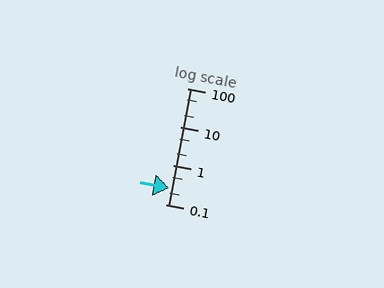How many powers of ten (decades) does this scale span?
The scale spans 3 decades, from 0.1 to 100.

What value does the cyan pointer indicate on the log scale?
The pointer indicates approximately 0.26.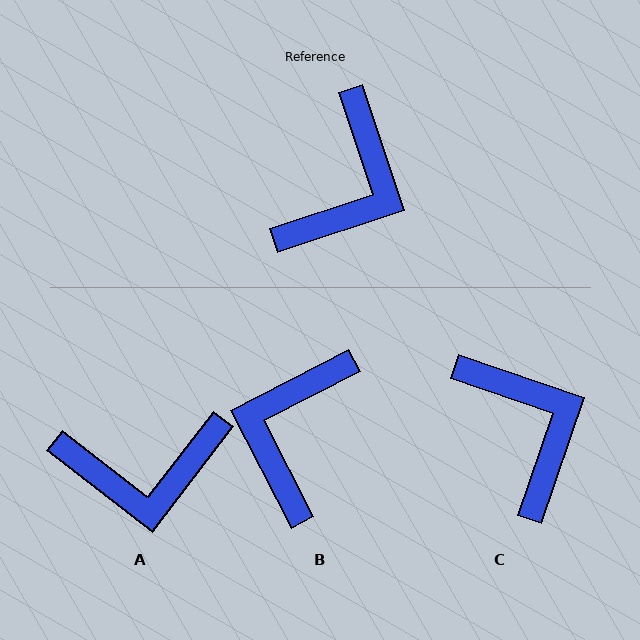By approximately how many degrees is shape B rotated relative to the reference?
Approximately 171 degrees clockwise.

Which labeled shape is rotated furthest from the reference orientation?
B, about 171 degrees away.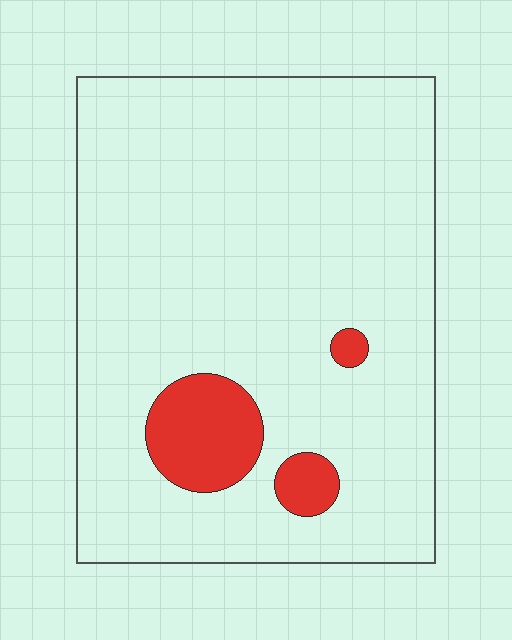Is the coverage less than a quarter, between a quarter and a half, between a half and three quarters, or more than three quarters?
Less than a quarter.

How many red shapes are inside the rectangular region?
3.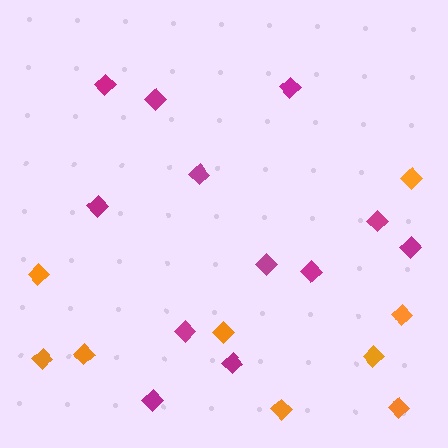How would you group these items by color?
There are 2 groups: one group of magenta diamonds (12) and one group of orange diamonds (9).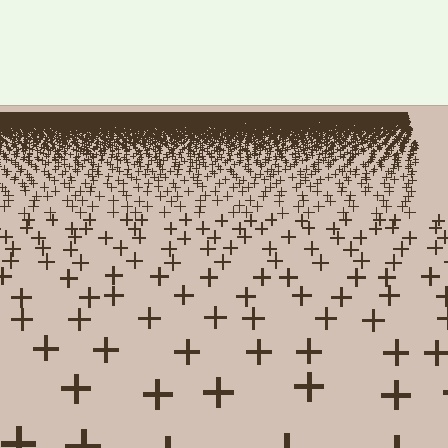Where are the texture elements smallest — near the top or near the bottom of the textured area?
Near the top.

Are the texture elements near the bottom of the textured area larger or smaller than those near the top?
Larger. Near the bottom, elements are closer to the viewer and appear at a bigger on-screen size.